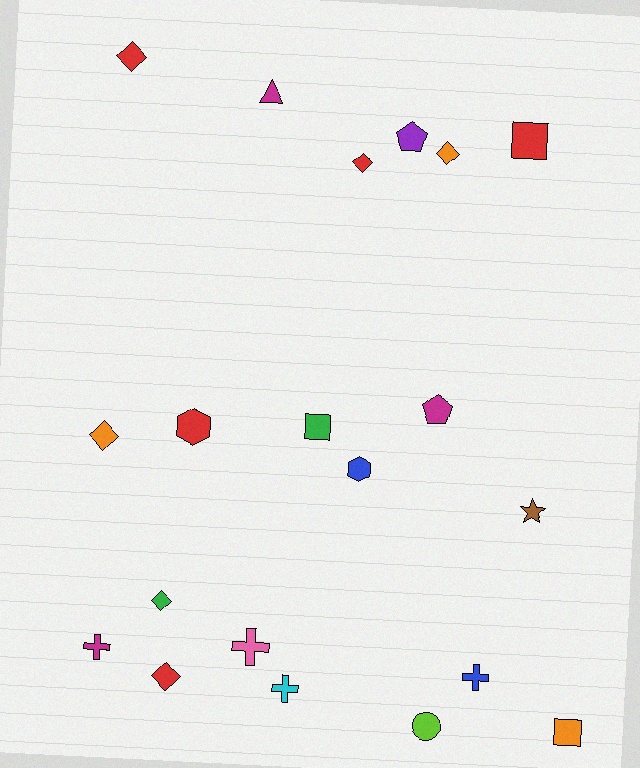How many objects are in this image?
There are 20 objects.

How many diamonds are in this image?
There are 6 diamonds.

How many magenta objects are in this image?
There are 3 magenta objects.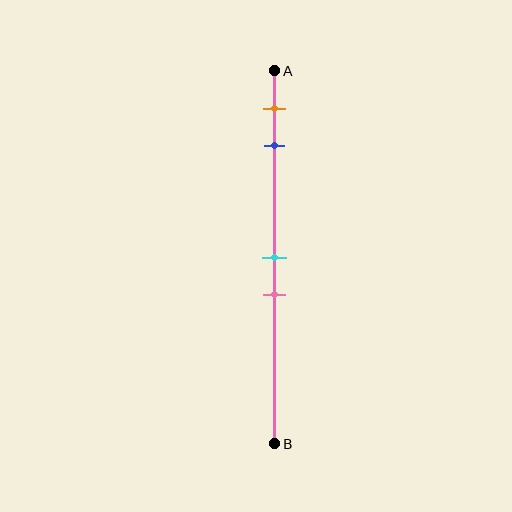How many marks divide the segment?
There are 4 marks dividing the segment.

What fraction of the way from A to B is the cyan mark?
The cyan mark is approximately 50% (0.5) of the way from A to B.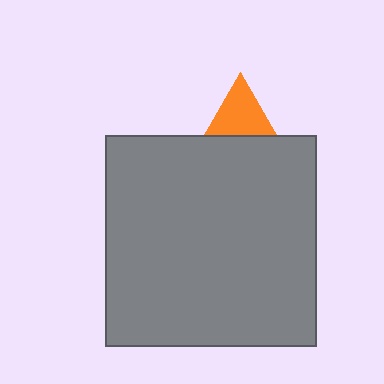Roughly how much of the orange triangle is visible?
A small part of it is visible (roughly 32%).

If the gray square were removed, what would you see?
You would see the complete orange triangle.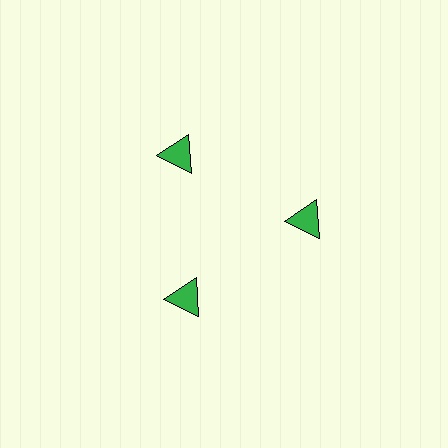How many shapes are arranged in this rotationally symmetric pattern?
There are 3 shapes, arranged in 3 groups of 1.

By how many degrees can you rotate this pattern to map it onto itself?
The pattern maps onto itself every 120 degrees of rotation.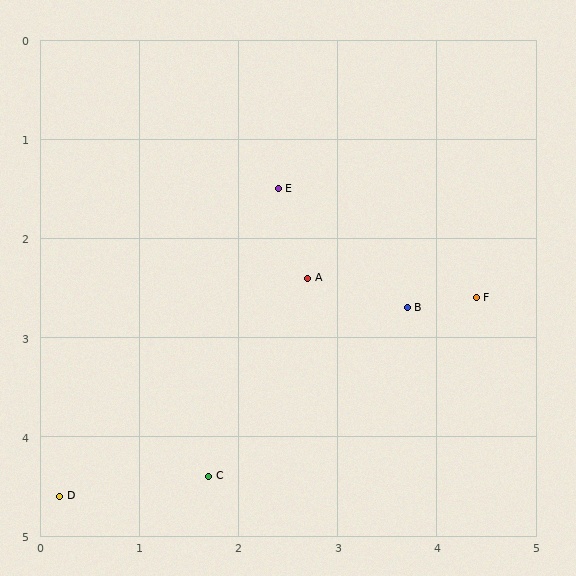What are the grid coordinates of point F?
Point F is at approximately (4.4, 2.6).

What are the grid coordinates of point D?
Point D is at approximately (0.2, 4.6).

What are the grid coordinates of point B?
Point B is at approximately (3.7, 2.7).